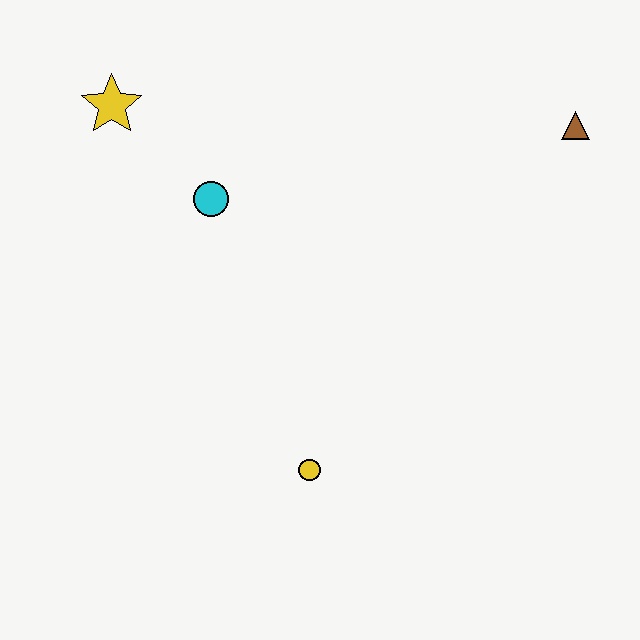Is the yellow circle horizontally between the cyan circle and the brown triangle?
Yes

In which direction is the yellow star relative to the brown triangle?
The yellow star is to the left of the brown triangle.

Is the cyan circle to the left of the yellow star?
No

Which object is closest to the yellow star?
The cyan circle is closest to the yellow star.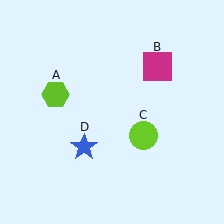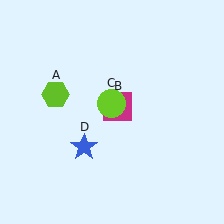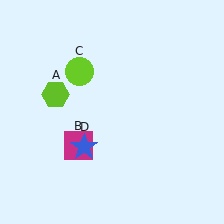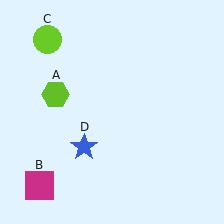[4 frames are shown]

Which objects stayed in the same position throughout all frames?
Lime hexagon (object A) and blue star (object D) remained stationary.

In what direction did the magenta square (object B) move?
The magenta square (object B) moved down and to the left.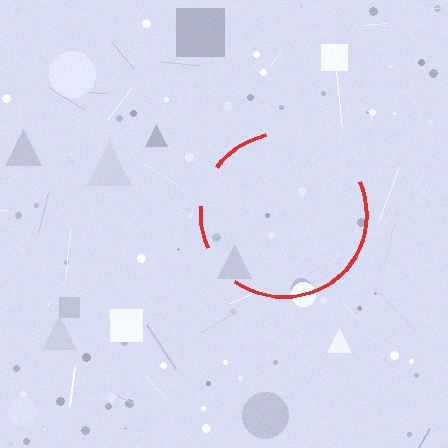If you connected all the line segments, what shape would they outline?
They would outline a circle.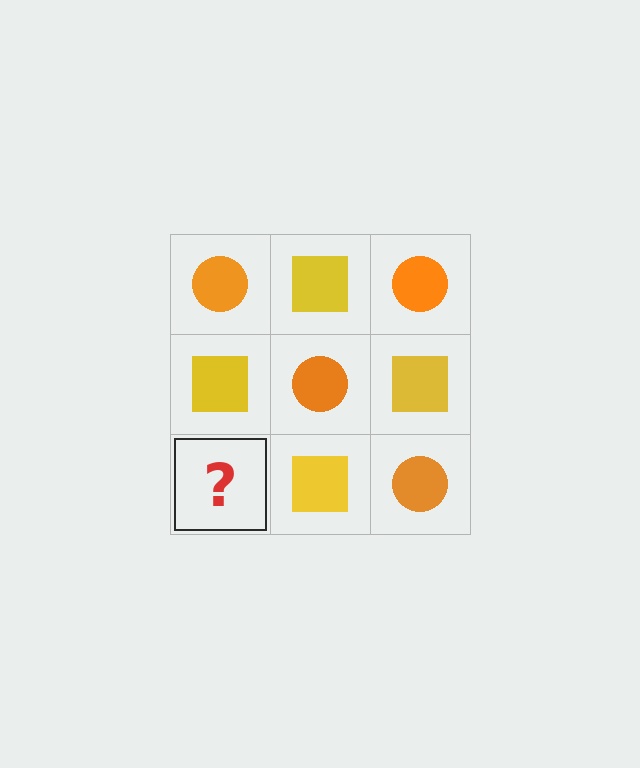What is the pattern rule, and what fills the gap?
The rule is that it alternates orange circle and yellow square in a checkerboard pattern. The gap should be filled with an orange circle.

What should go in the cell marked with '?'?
The missing cell should contain an orange circle.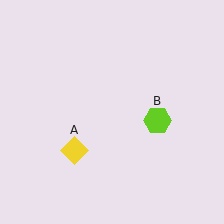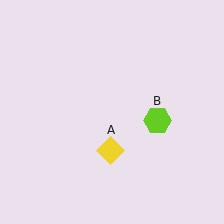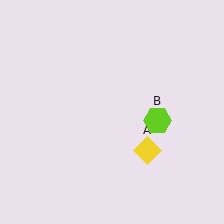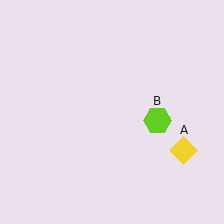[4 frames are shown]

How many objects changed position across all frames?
1 object changed position: yellow diamond (object A).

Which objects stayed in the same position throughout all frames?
Lime hexagon (object B) remained stationary.